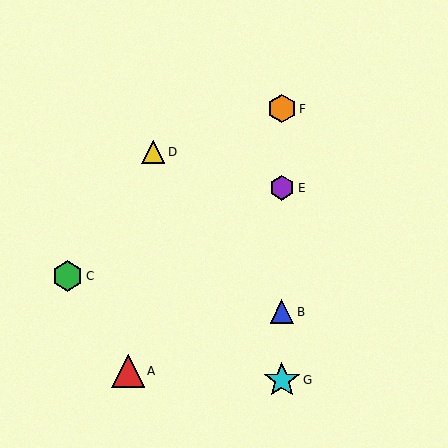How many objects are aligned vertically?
4 objects (B, E, F, G) are aligned vertically.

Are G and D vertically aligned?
No, G is at x≈282 and D is at x≈153.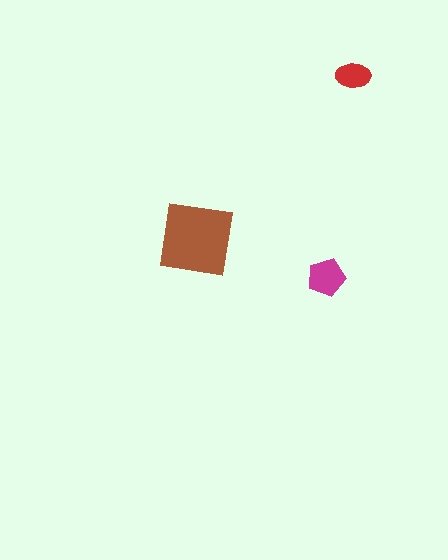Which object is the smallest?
The red ellipse.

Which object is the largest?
The brown square.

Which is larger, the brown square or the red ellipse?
The brown square.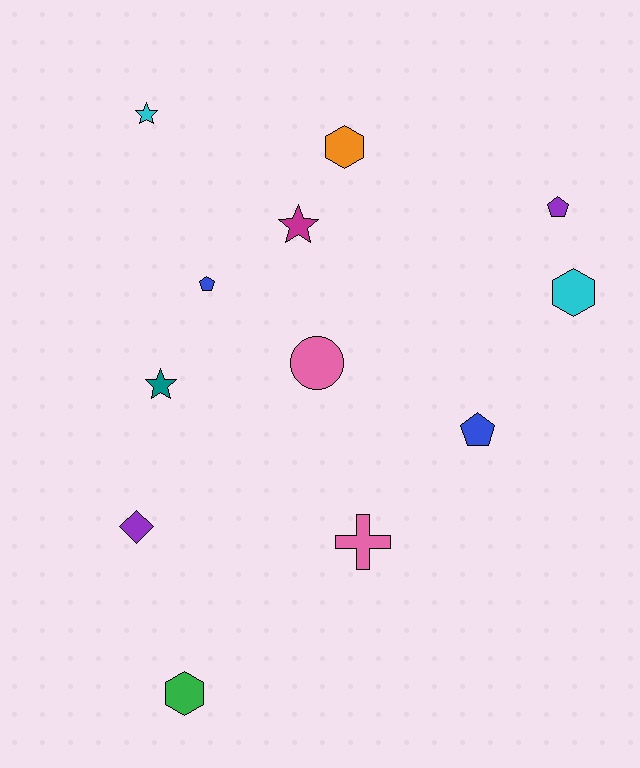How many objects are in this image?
There are 12 objects.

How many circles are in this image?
There is 1 circle.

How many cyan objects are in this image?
There are 2 cyan objects.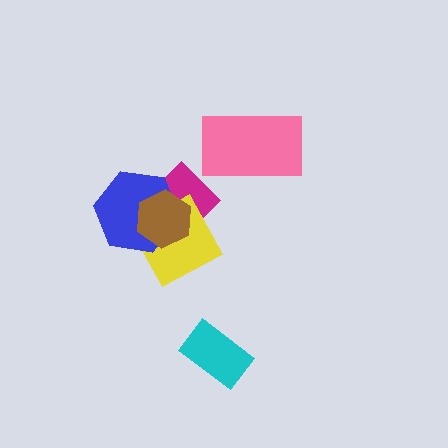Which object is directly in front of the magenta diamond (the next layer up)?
The yellow diamond is directly in front of the magenta diamond.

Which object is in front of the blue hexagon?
The brown hexagon is in front of the blue hexagon.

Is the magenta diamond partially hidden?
Yes, it is partially covered by another shape.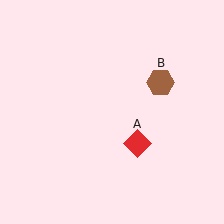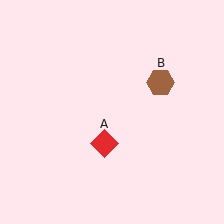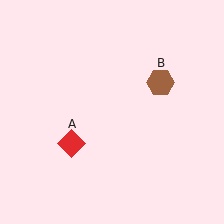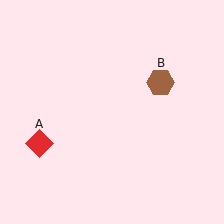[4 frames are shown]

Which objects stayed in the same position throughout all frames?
Brown hexagon (object B) remained stationary.